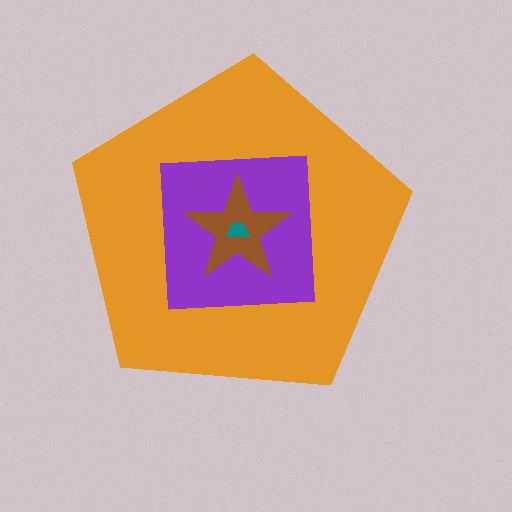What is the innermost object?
The teal trapezoid.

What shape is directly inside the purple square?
The brown star.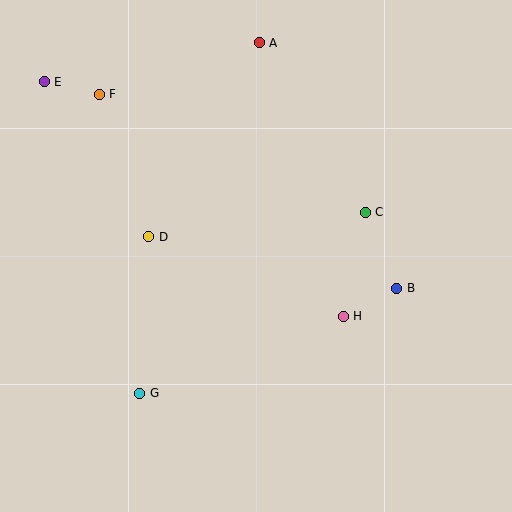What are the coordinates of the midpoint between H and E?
The midpoint between H and E is at (194, 199).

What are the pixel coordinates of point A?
Point A is at (259, 43).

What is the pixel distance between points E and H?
The distance between E and H is 380 pixels.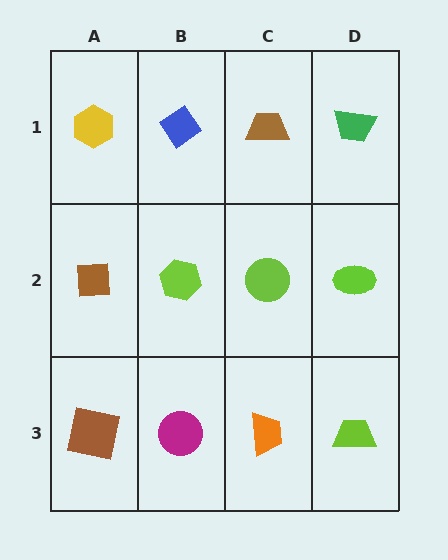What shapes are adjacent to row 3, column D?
A lime ellipse (row 2, column D), an orange trapezoid (row 3, column C).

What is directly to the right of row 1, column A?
A blue diamond.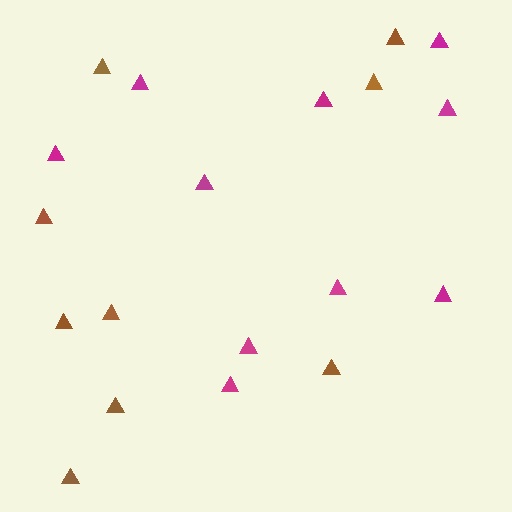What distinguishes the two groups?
There are 2 groups: one group of brown triangles (9) and one group of magenta triangles (10).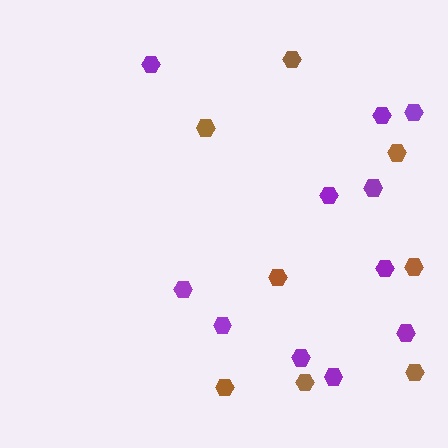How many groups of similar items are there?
There are 2 groups: one group of brown hexagons (8) and one group of purple hexagons (11).